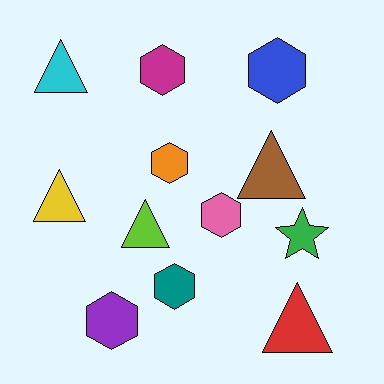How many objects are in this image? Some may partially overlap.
There are 12 objects.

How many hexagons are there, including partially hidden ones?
There are 6 hexagons.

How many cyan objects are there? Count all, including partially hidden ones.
There is 1 cyan object.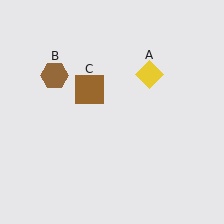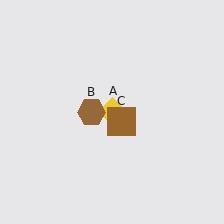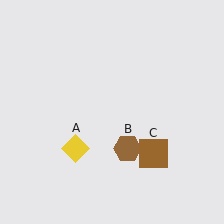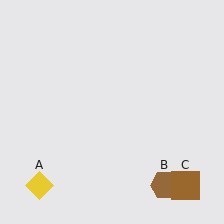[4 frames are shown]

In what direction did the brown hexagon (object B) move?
The brown hexagon (object B) moved down and to the right.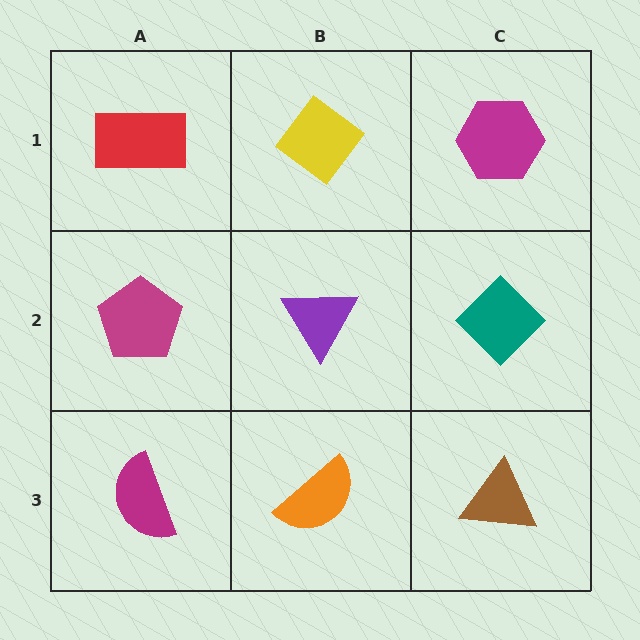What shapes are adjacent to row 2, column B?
A yellow diamond (row 1, column B), an orange semicircle (row 3, column B), a magenta pentagon (row 2, column A), a teal diamond (row 2, column C).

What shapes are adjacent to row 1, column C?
A teal diamond (row 2, column C), a yellow diamond (row 1, column B).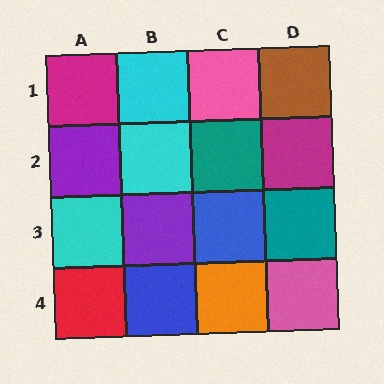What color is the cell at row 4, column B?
Blue.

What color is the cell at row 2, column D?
Magenta.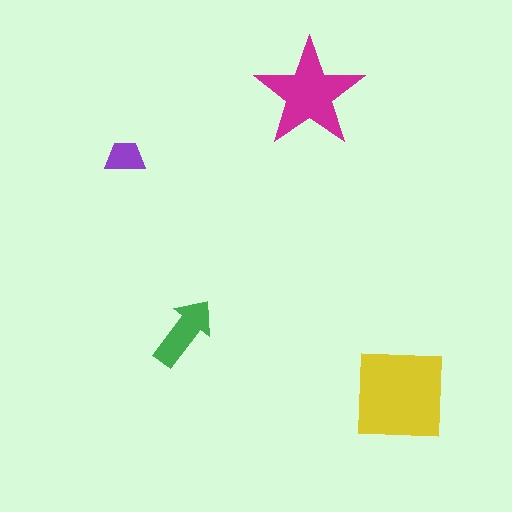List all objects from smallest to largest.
The purple trapezoid, the green arrow, the magenta star, the yellow square.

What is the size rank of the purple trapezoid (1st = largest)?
4th.